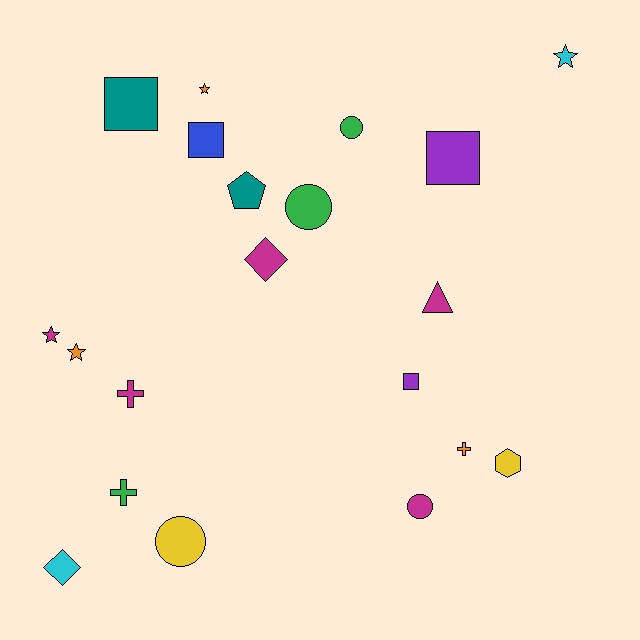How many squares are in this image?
There are 4 squares.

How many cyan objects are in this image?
There are 2 cyan objects.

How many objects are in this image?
There are 20 objects.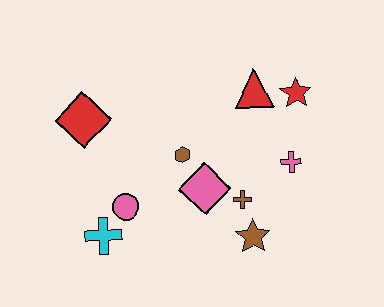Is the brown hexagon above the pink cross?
Yes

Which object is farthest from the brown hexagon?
The red star is farthest from the brown hexagon.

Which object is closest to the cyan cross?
The pink circle is closest to the cyan cross.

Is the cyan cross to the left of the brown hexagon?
Yes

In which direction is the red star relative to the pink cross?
The red star is above the pink cross.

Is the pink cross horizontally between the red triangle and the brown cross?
No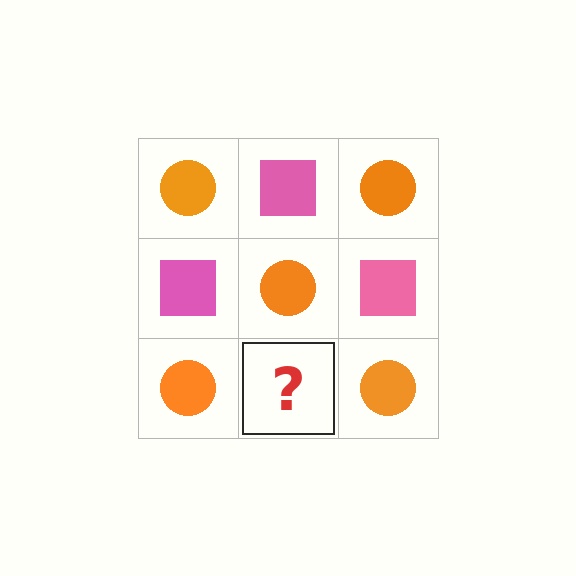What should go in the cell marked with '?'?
The missing cell should contain a pink square.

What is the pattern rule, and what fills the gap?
The rule is that it alternates orange circle and pink square in a checkerboard pattern. The gap should be filled with a pink square.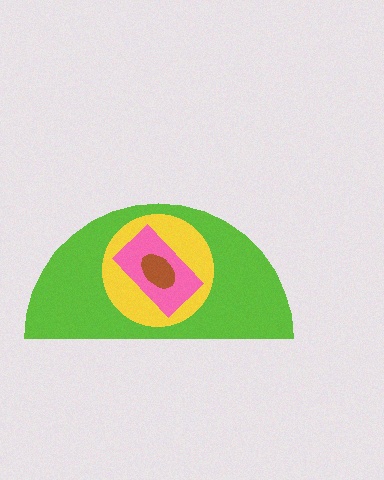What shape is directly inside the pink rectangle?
The brown ellipse.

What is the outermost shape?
The lime semicircle.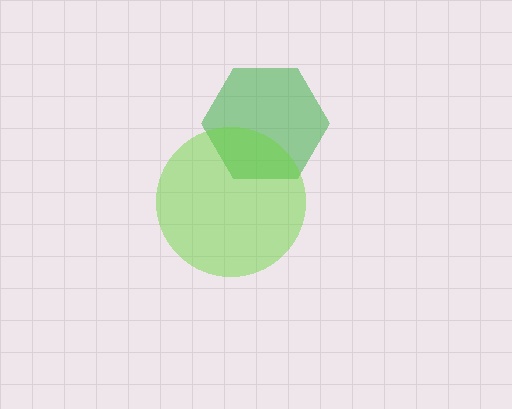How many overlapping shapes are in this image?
There are 2 overlapping shapes in the image.